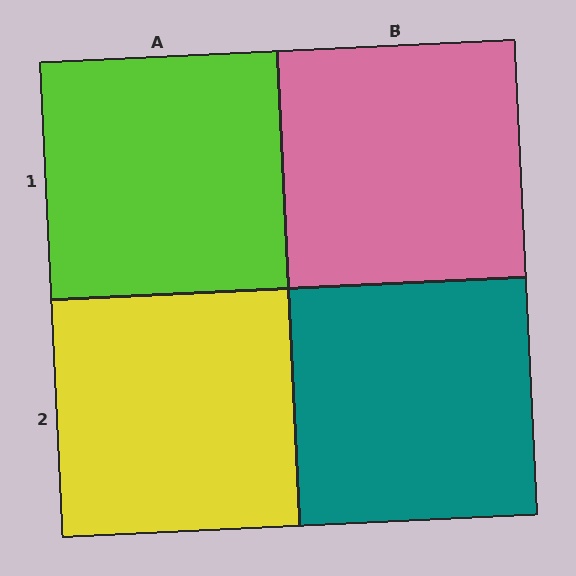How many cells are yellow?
1 cell is yellow.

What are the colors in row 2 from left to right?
Yellow, teal.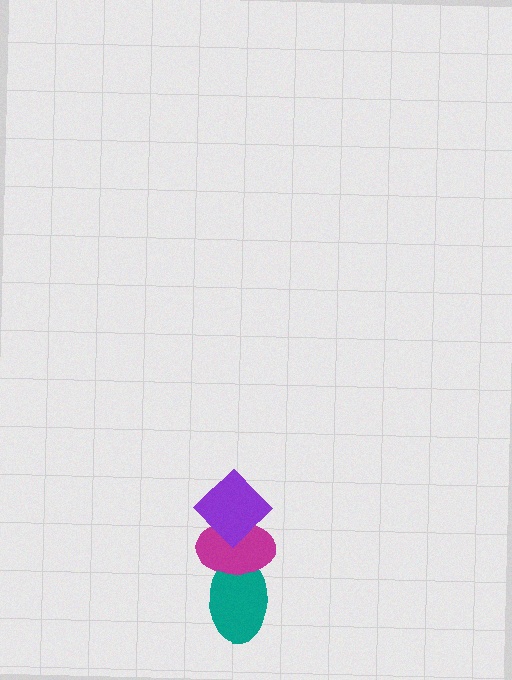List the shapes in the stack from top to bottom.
From top to bottom: the purple diamond, the magenta ellipse, the teal ellipse.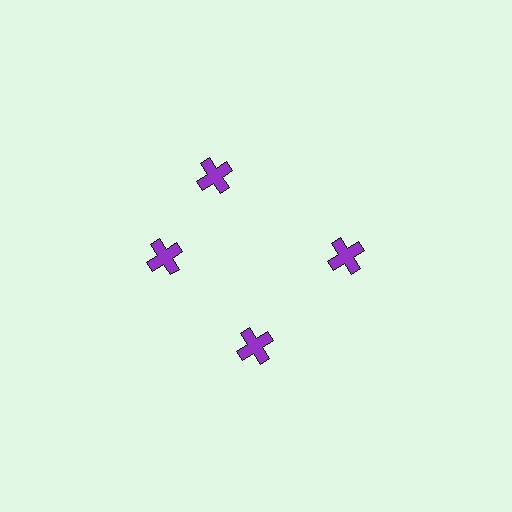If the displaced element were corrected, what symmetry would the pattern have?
It would have 4-fold rotational symmetry — the pattern would map onto itself every 90 degrees.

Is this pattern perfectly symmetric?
No. The 4 purple crosses are arranged in a ring, but one element near the 12 o'clock position is rotated out of alignment along the ring, breaking the 4-fold rotational symmetry.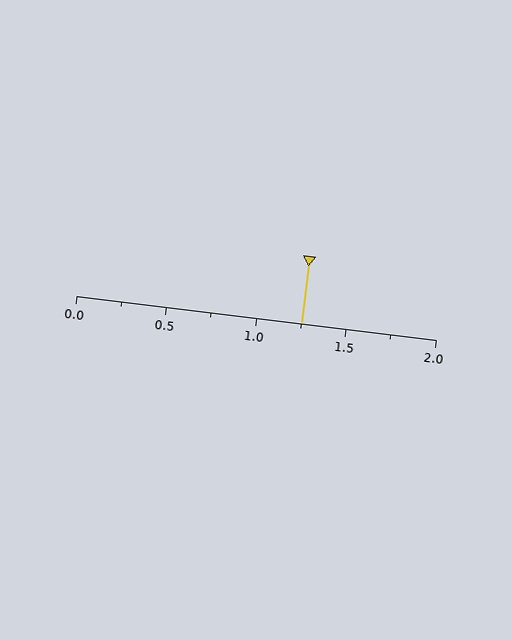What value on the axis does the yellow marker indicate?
The marker indicates approximately 1.25.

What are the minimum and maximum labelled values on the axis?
The axis runs from 0.0 to 2.0.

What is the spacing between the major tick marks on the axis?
The major ticks are spaced 0.5 apart.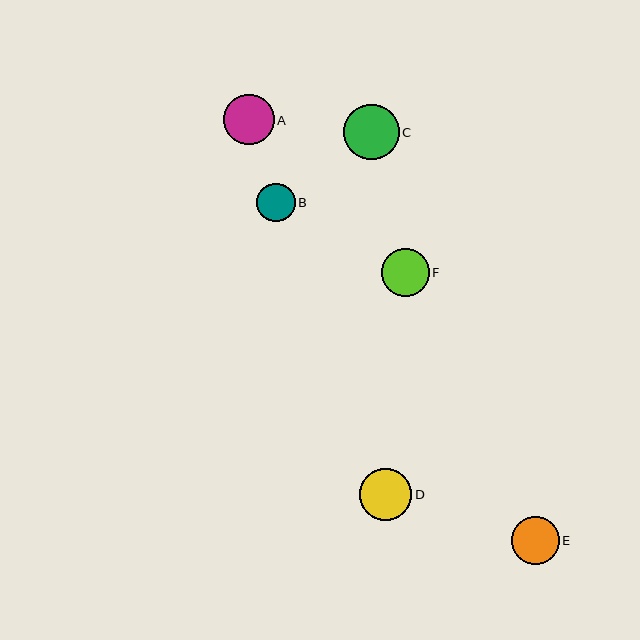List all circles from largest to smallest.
From largest to smallest: C, D, A, F, E, B.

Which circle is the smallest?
Circle B is the smallest with a size of approximately 39 pixels.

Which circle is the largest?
Circle C is the largest with a size of approximately 56 pixels.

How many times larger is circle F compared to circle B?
Circle F is approximately 1.2 times the size of circle B.